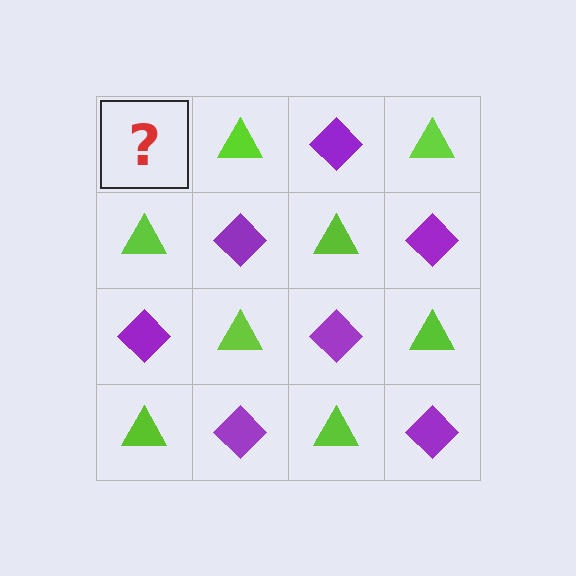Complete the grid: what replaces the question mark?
The question mark should be replaced with a purple diamond.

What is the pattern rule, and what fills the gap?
The rule is that it alternates purple diamond and lime triangle in a checkerboard pattern. The gap should be filled with a purple diamond.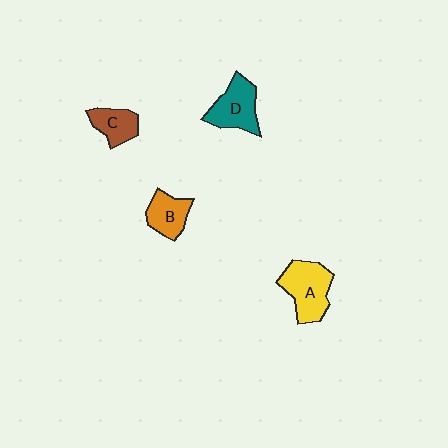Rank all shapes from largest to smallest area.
From largest to smallest: A (yellow), D (teal), B (orange), C (brown).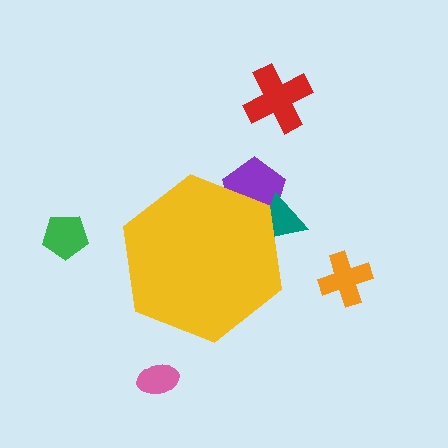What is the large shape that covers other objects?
A yellow hexagon.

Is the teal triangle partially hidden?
Yes, the teal triangle is partially hidden behind the yellow hexagon.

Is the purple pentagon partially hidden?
Yes, the purple pentagon is partially hidden behind the yellow hexagon.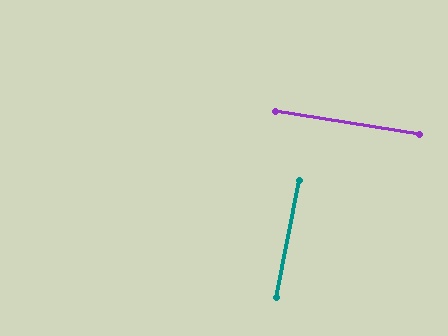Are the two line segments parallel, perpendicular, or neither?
Perpendicular — they meet at approximately 88°.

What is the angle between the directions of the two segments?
Approximately 88 degrees.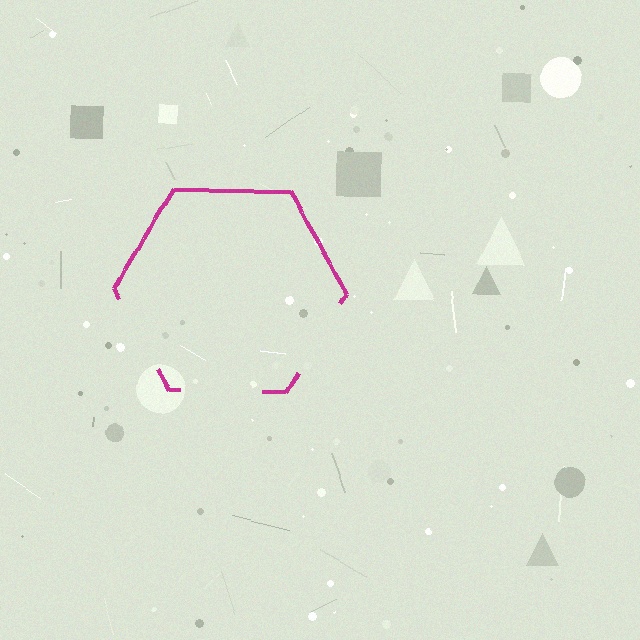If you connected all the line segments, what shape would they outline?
They would outline a hexagon.